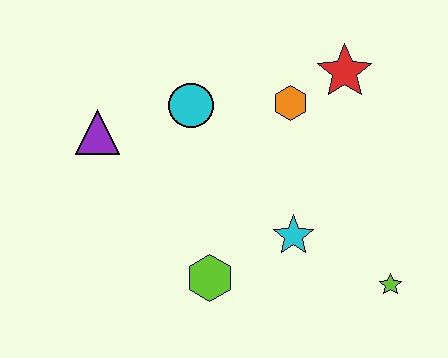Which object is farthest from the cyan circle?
The lime star is farthest from the cyan circle.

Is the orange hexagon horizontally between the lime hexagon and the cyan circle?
No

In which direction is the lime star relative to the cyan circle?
The lime star is to the right of the cyan circle.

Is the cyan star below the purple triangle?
Yes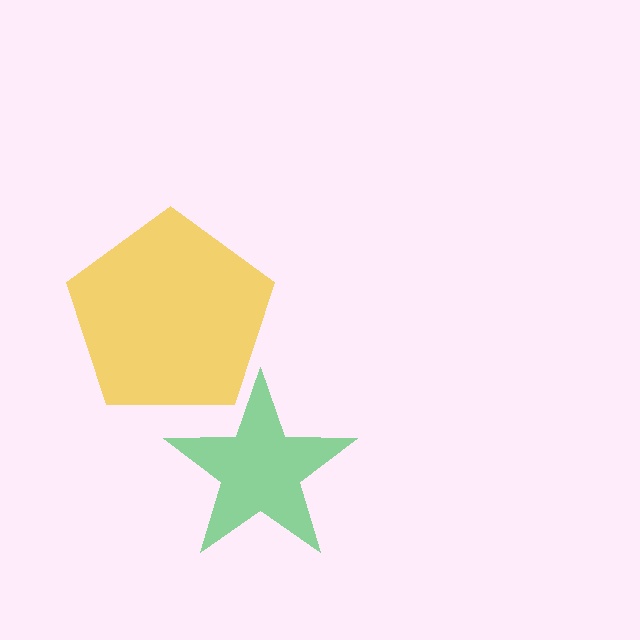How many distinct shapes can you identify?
There are 2 distinct shapes: a green star, a yellow pentagon.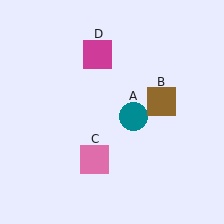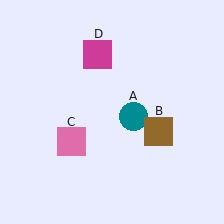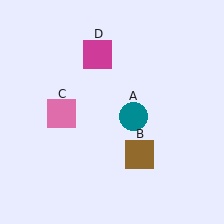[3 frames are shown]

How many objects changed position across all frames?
2 objects changed position: brown square (object B), pink square (object C).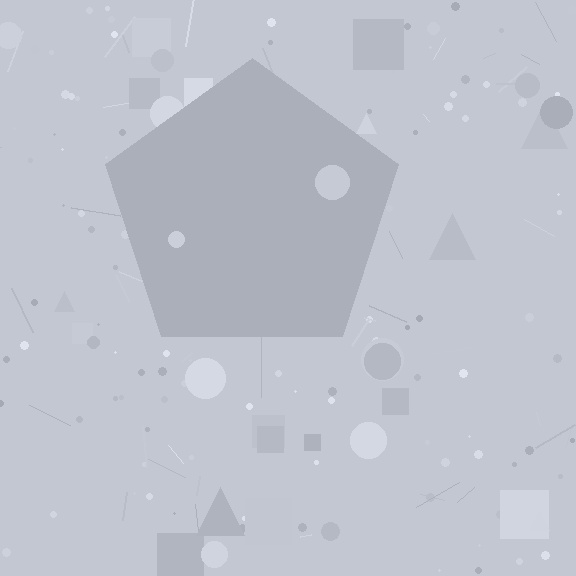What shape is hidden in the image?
A pentagon is hidden in the image.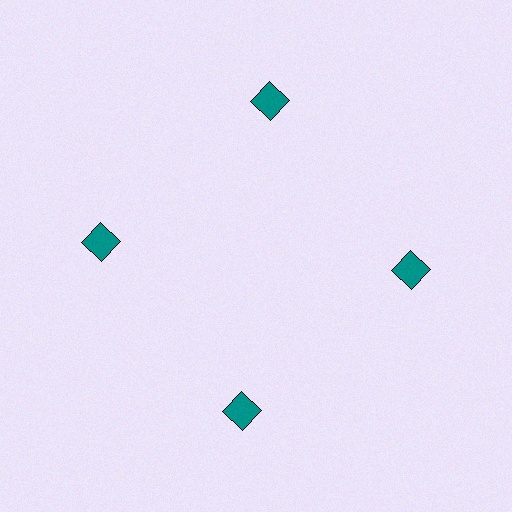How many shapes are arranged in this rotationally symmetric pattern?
There are 4 shapes, arranged in 4 groups of 1.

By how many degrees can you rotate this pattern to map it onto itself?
The pattern maps onto itself every 90 degrees of rotation.